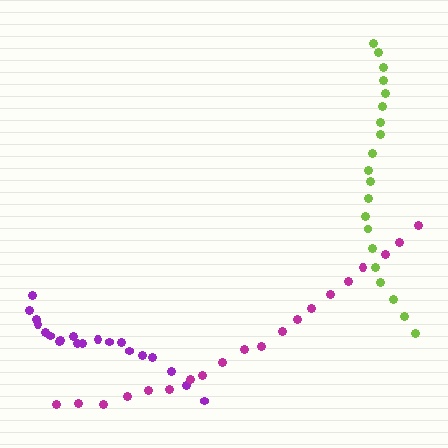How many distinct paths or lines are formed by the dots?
There are 3 distinct paths.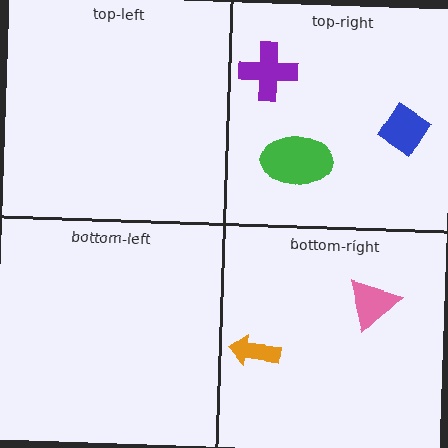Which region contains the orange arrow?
The bottom-right region.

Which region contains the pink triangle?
The bottom-right region.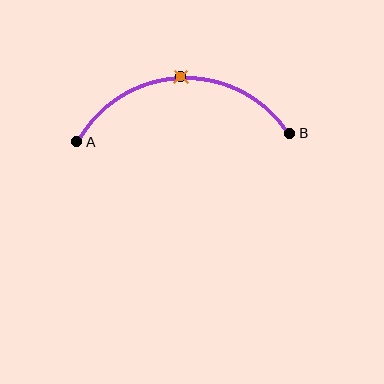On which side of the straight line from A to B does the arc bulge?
The arc bulges above the straight line connecting A and B.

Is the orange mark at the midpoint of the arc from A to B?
Yes. The orange mark lies on the arc at equal arc-length from both A and B — it is the arc midpoint.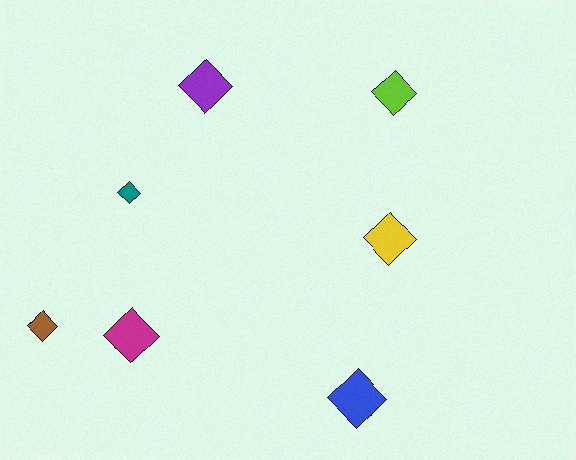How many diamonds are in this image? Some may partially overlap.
There are 7 diamonds.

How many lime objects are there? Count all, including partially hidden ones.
There is 1 lime object.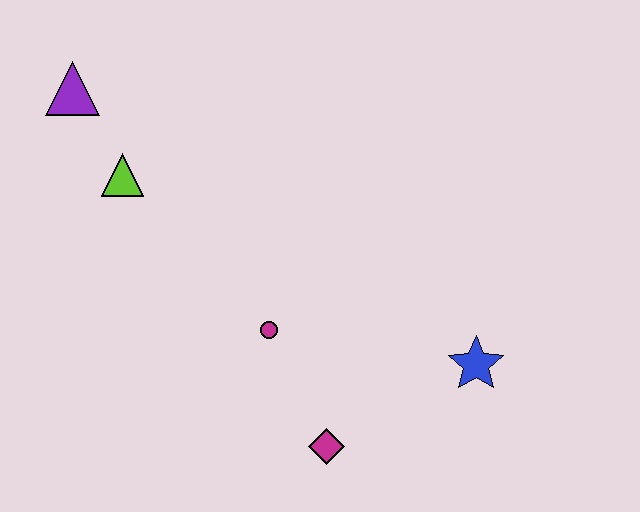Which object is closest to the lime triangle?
The purple triangle is closest to the lime triangle.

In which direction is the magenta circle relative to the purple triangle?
The magenta circle is below the purple triangle.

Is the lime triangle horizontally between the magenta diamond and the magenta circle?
No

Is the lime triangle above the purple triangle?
No